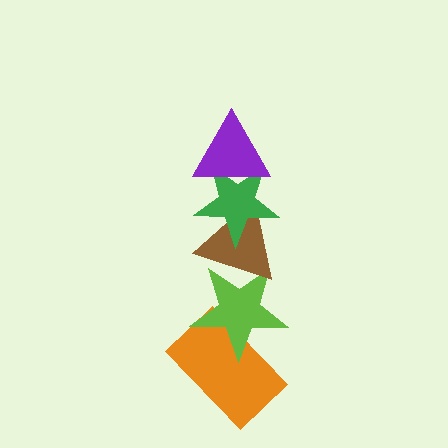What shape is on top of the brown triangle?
The green star is on top of the brown triangle.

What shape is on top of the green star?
The purple triangle is on top of the green star.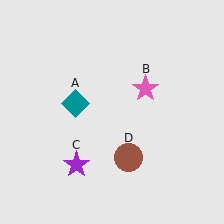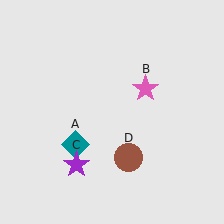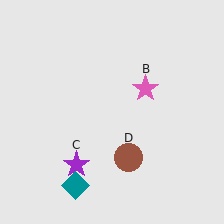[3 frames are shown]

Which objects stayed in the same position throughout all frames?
Pink star (object B) and purple star (object C) and brown circle (object D) remained stationary.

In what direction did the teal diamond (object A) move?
The teal diamond (object A) moved down.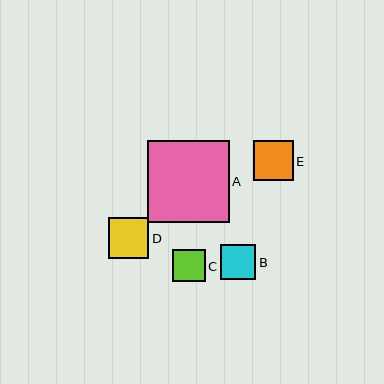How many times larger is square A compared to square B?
Square A is approximately 2.3 times the size of square B.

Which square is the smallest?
Square C is the smallest with a size of approximately 33 pixels.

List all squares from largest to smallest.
From largest to smallest: A, D, E, B, C.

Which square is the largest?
Square A is the largest with a size of approximately 82 pixels.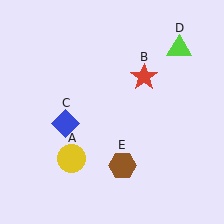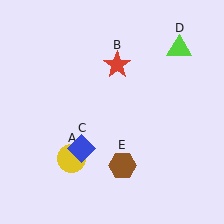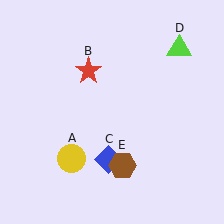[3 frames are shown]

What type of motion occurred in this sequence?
The red star (object B), blue diamond (object C) rotated counterclockwise around the center of the scene.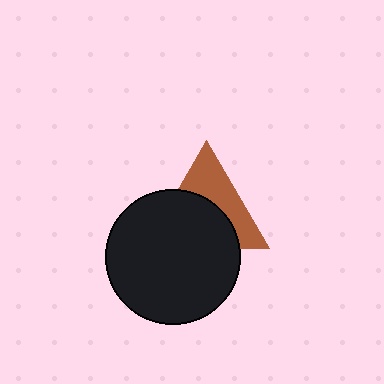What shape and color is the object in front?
The object in front is a black circle.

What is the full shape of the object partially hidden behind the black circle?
The partially hidden object is a brown triangle.